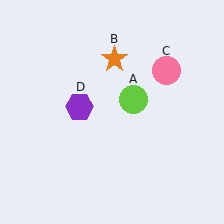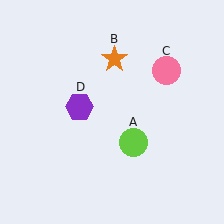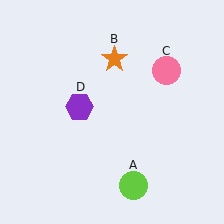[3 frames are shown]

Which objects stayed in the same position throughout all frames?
Orange star (object B) and pink circle (object C) and purple hexagon (object D) remained stationary.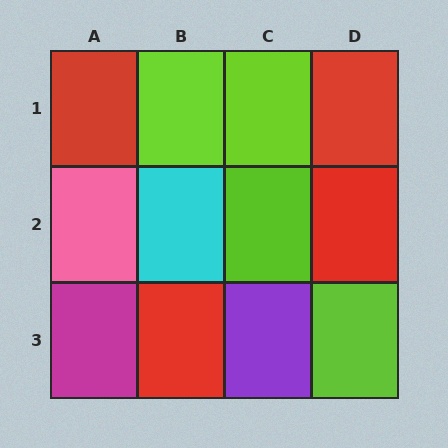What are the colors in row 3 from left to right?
Magenta, red, purple, lime.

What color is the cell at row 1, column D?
Red.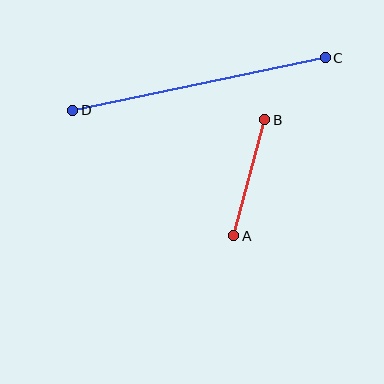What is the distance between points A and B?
The distance is approximately 120 pixels.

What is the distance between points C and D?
The distance is approximately 258 pixels.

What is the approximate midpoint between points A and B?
The midpoint is at approximately (249, 178) pixels.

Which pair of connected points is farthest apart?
Points C and D are farthest apart.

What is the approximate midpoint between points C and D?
The midpoint is at approximately (199, 84) pixels.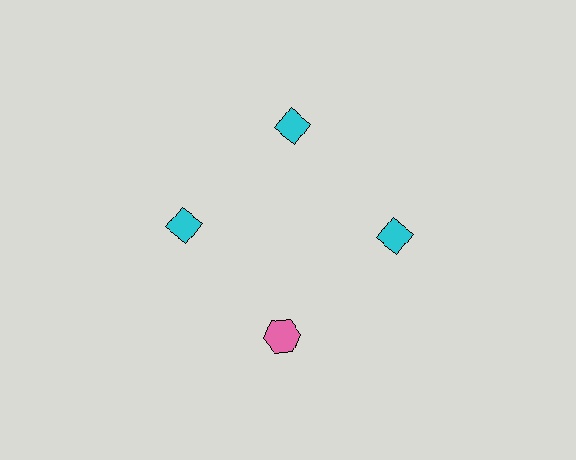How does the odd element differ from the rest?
It differs in both color (pink instead of cyan) and shape (hexagon instead of diamond).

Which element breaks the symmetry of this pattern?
The pink hexagon at roughly the 6 o'clock position breaks the symmetry. All other shapes are cyan diamonds.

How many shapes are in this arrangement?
There are 4 shapes arranged in a ring pattern.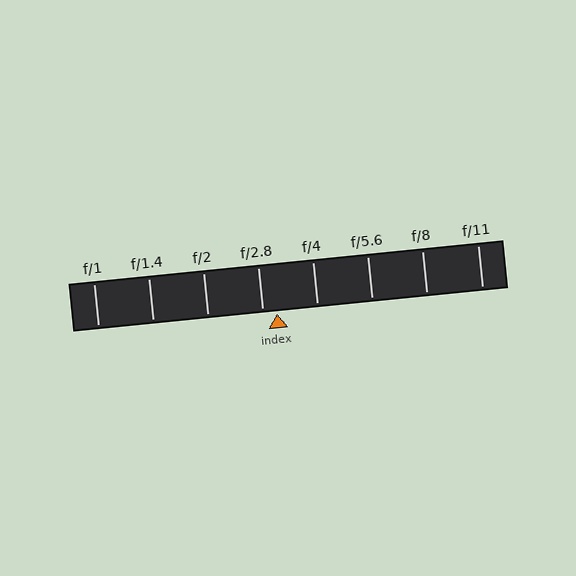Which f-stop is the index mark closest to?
The index mark is closest to f/2.8.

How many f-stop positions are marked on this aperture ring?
There are 8 f-stop positions marked.